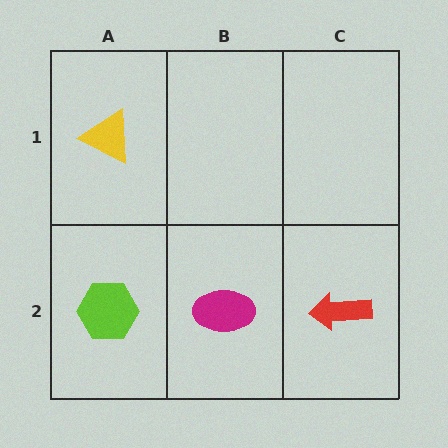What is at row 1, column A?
A yellow triangle.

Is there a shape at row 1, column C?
No, that cell is empty.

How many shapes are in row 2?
3 shapes.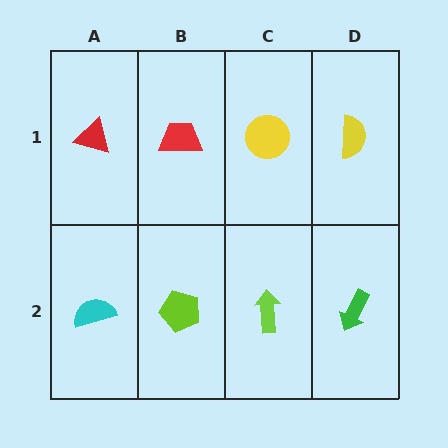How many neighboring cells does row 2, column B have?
3.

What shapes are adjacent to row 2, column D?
A yellow semicircle (row 1, column D), a lime arrow (row 2, column C).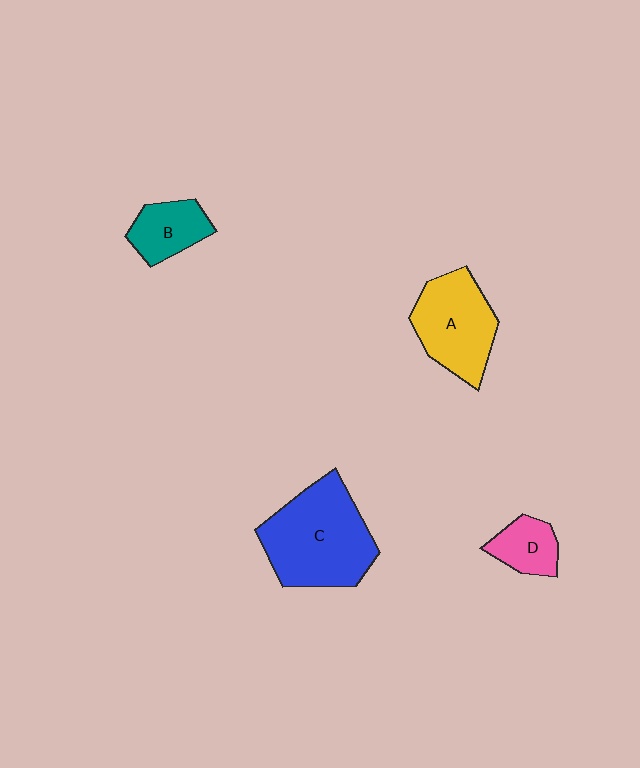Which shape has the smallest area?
Shape D (pink).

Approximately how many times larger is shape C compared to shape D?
Approximately 2.9 times.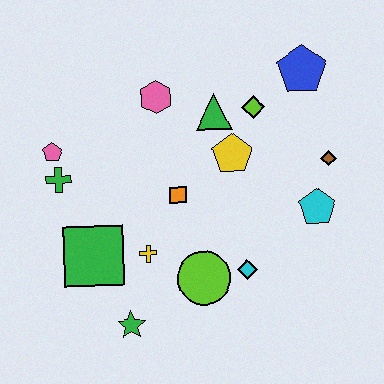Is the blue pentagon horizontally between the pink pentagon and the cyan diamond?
No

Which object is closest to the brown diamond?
The cyan pentagon is closest to the brown diamond.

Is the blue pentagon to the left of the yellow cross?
No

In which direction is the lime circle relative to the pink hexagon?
The lime circle is below the pink hexagon.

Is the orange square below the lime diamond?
Yes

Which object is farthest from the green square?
The blue pentagon is farthest from the green square.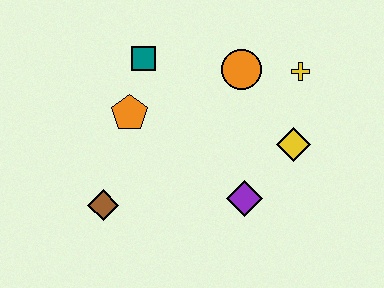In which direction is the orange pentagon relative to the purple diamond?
The orange pentagon is to the left of the purple diamond.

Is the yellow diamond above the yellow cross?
No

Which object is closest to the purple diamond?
The yellow diamond is closest to the purple diamond.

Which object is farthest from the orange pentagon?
The yellow cross is farthest from the orange pentagon.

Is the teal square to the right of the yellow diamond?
No